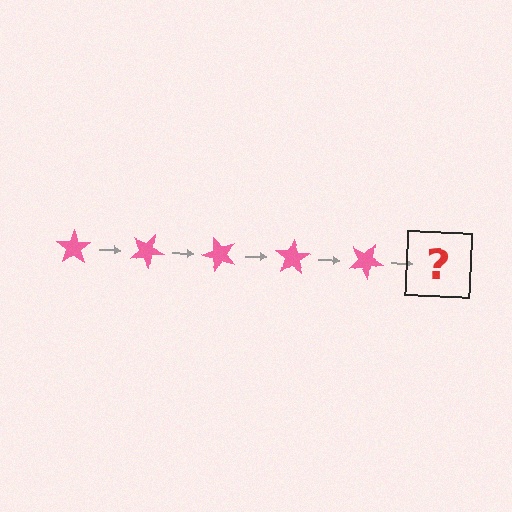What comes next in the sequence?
The next element should be a pink star rotated 125 degrees.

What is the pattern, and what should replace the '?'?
The pattern is that the star rotates 25 degrees each step. The '?' should be a pink star rotated 125 degrees.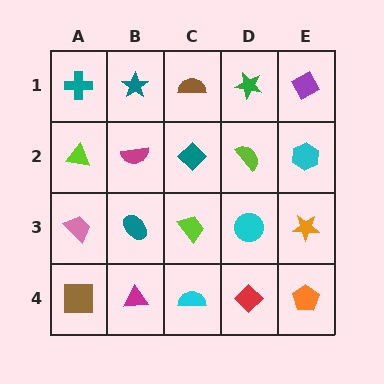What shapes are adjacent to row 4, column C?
A lime trapezoid (row 3, column C), a magenta triangle (row 4, column B), a red diamond (row 4, column D).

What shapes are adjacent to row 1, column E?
A cyan hexagon (row 2, column E), a green star (row 1, column D).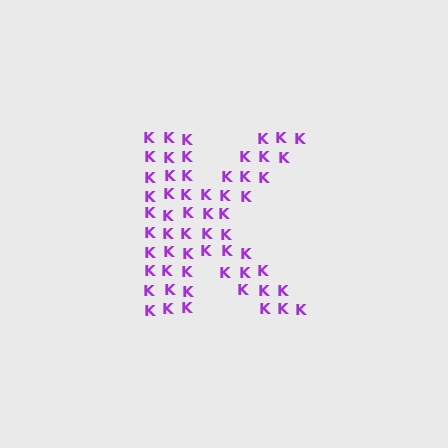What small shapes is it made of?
It is made of small letter K's.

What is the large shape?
The large shape is the letter K.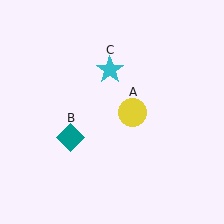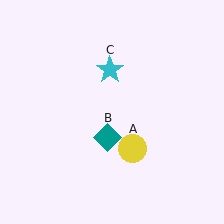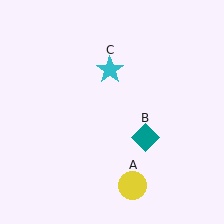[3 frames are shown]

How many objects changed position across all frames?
2 objects changed position: yellow circle (object A), teal diamond (object B).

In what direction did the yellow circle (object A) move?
The yellow circle (object A) moved down.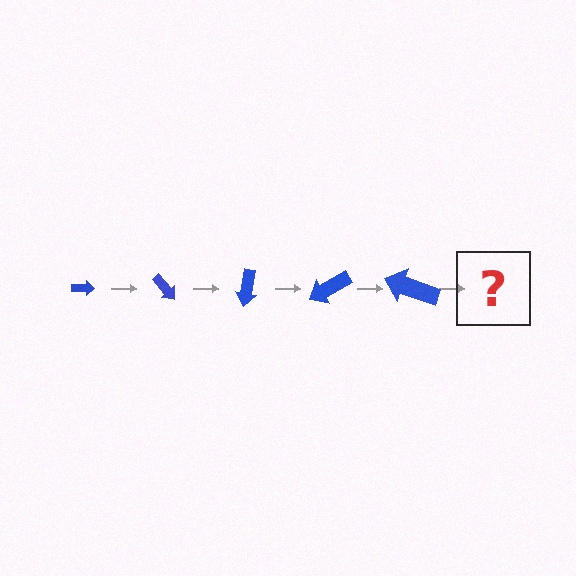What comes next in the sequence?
The next element should be an arrow, larger than the previous one and rotated 250 degrees from the start.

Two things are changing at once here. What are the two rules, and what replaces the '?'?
The two rules are that the arrow grows larger each step and it rotates 50 degrees each step. The '?' should be an arrow, larger than the previous one and rotated 250 degrees from the start.